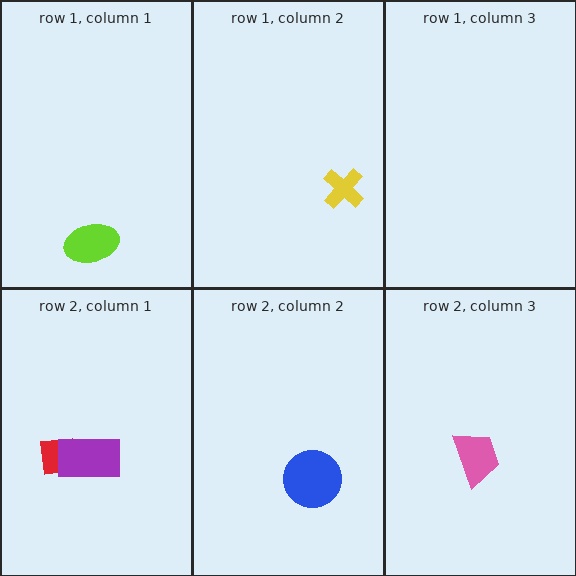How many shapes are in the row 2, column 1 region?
2.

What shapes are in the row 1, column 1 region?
The lime ellipse.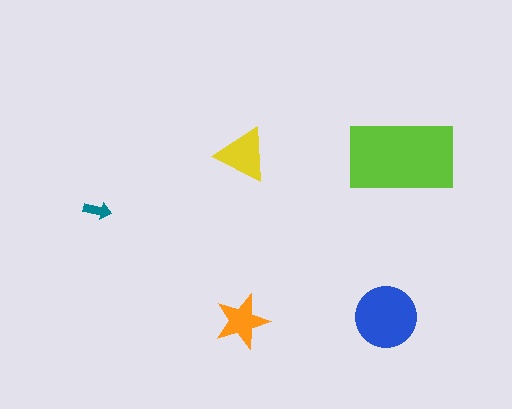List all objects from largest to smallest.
The lime rectangle, the blue circle, the yellow triangle, the orange star, the teal arrow.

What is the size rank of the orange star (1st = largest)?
4th.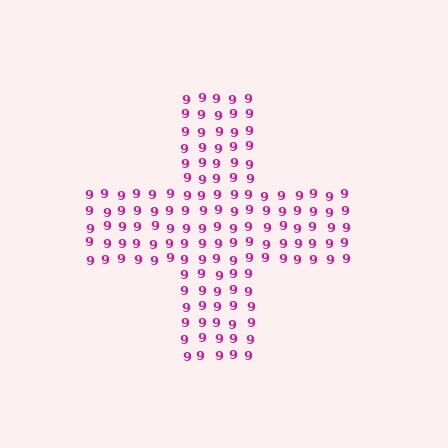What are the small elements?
The small elements are digit 9's.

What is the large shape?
The large shape is a cross.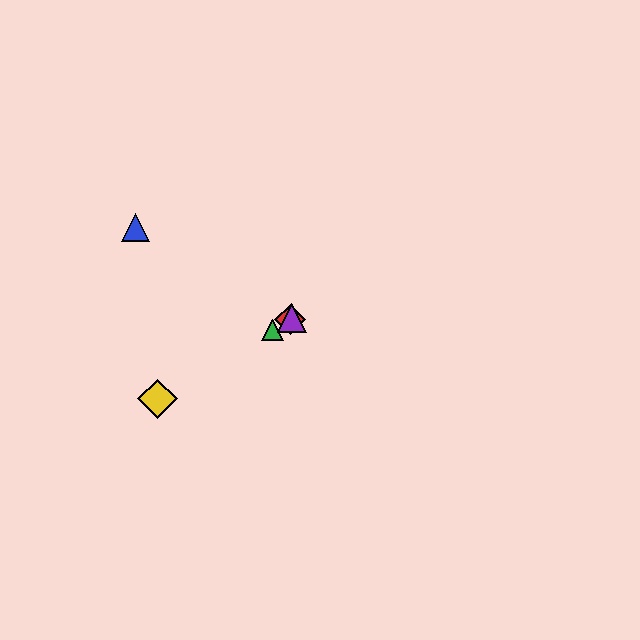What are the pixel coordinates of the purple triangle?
The purple triangle is at (292, 318).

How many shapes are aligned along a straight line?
4 shapes (the red diamond, the green triangle, the yellow diamond, the purple triangle) are aligned along a straight line.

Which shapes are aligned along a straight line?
The red diamond, the green triangle, the yellow diamond, the purple triangle are aligned along a straight line.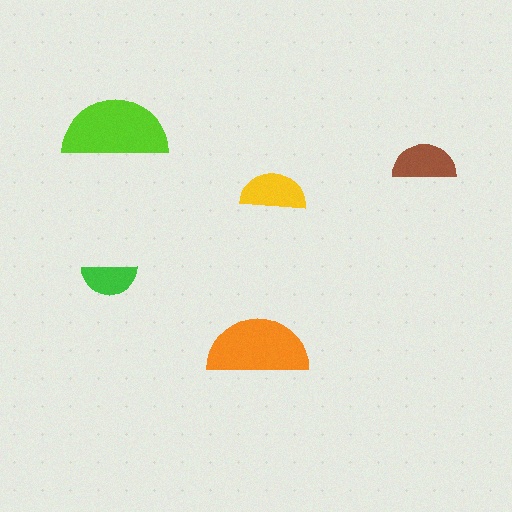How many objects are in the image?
There are 5 objects in the image.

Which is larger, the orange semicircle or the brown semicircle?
The orange one.